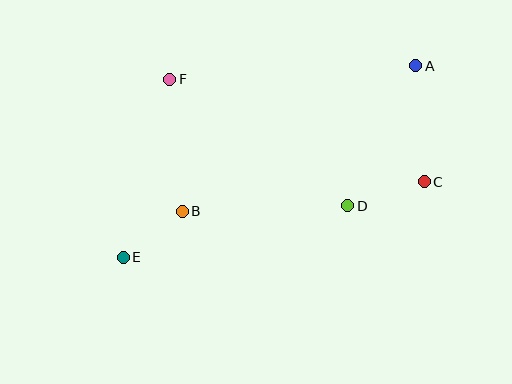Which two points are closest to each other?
Points B and E are closest to each other.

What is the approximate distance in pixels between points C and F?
The distance between C and F is approximately 275 pixels.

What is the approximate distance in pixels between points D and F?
The distance between D and F is approximately 219 pixels.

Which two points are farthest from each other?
Points A and E are farthest from each other.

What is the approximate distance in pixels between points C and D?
The distance between C and D is approximately 80 pixels.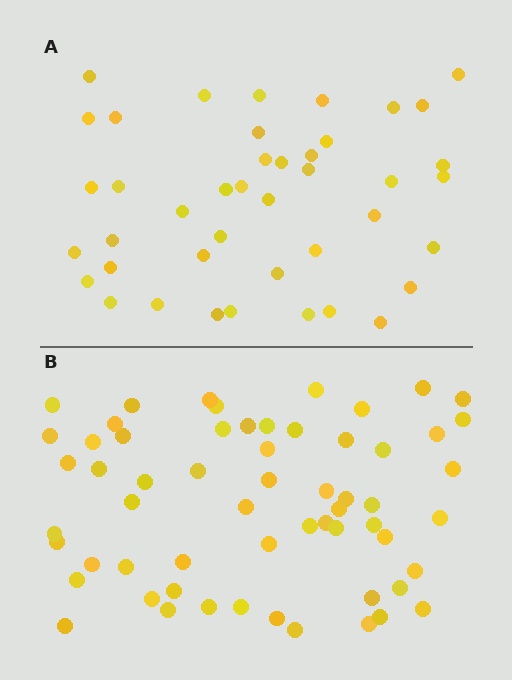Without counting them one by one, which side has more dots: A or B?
Region B (the bottom region) has more dots.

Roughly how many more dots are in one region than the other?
Region B has approximately 20 more dots than region A.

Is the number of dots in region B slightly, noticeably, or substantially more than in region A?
Region B has noticeably more, but not dramatically so. The ratio is roughly 1.4 to 1.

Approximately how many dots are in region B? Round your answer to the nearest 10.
About 60 dots.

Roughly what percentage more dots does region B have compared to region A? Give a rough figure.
About 45% more.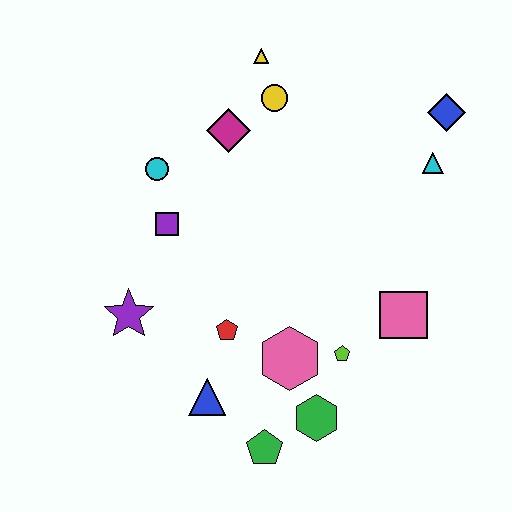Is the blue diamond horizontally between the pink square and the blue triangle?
No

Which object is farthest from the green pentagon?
The yellow triangle is farthest from the green pentagon.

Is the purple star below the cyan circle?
Yes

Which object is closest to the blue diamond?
The cyan triangle is closest to the blue diamond.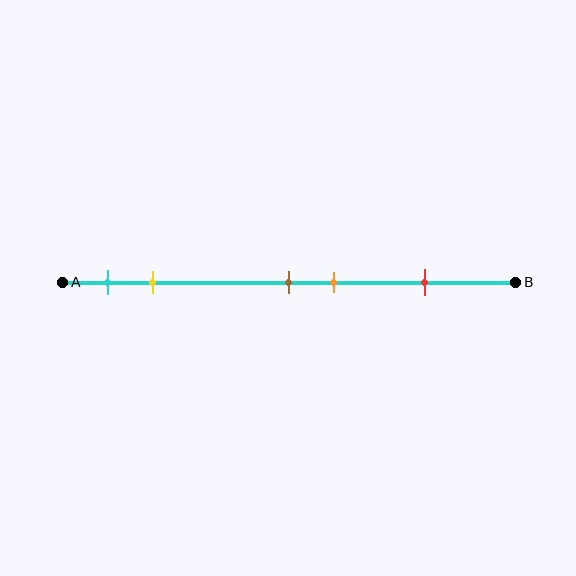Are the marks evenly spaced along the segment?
No, the marks are not evenly spaced.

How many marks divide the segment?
There are 5 marks dividing the segment.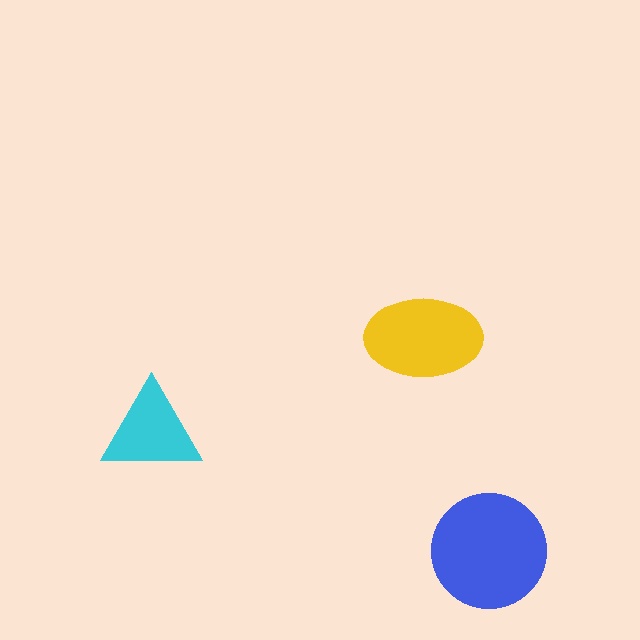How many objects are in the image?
There are 3 objects in the image.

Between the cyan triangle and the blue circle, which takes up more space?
The blue circle.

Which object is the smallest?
The cyan triangle.